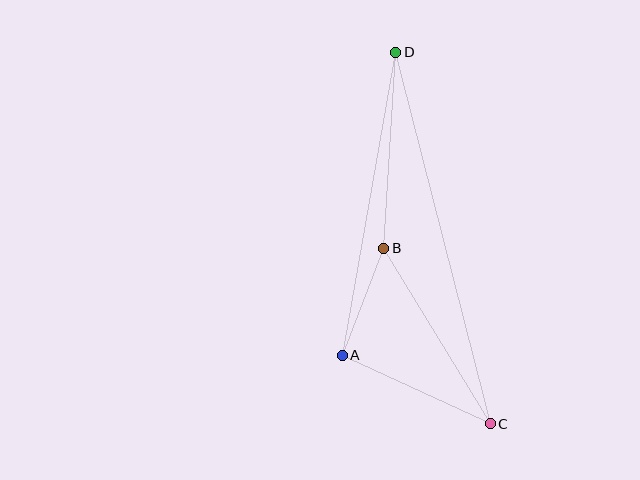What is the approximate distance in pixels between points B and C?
The distance between B and C is approximately 205 pixels.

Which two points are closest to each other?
Points A and B are closest to each other.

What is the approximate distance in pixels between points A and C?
The distance between A and C is approximately 163 pixels.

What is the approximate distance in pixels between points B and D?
The distance between B and D is approximately 197 pixels.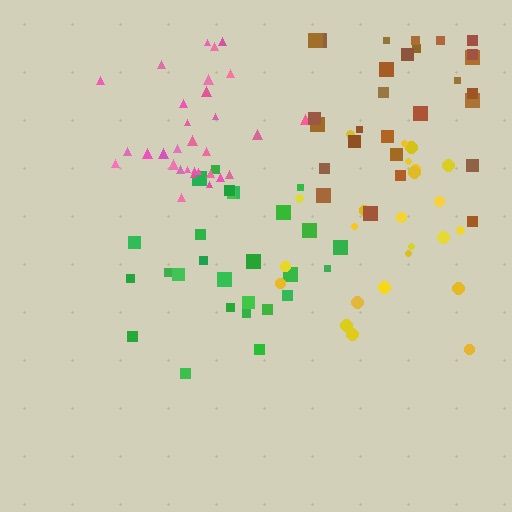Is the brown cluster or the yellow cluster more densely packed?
Yellow.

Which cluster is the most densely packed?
Pink.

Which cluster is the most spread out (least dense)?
Brown.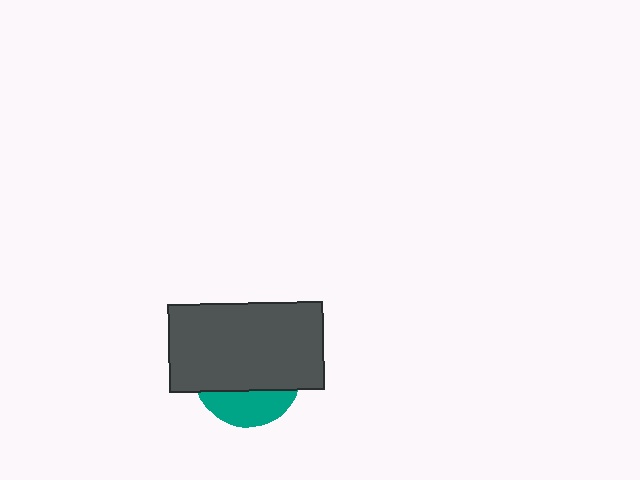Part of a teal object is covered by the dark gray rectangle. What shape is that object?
It is a circle.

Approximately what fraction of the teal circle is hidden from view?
Roughly 69% of the teal circle is hidden behind the dark gray rectangle.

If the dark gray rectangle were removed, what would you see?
You would see the complete teal circle.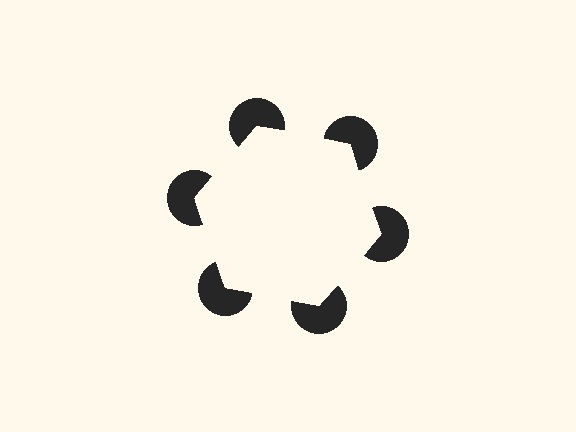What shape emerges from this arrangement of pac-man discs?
An illusory hexagon — its edges are inferred from the aligned wedge cuts in the pac-man discs, not physically drawn.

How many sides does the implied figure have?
6 sides.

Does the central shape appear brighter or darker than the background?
It typically appears slightly brighter than the background, even though no actual brightness change is drawn.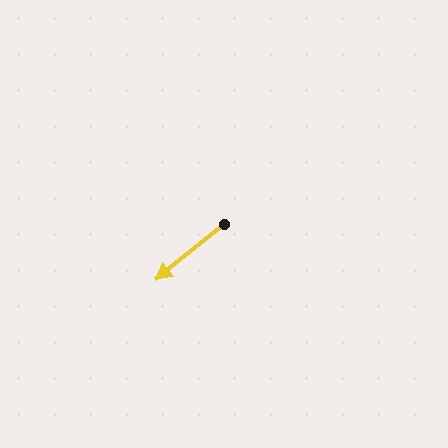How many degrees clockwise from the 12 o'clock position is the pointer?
Approximately 231 degrees.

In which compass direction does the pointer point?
Southwest.